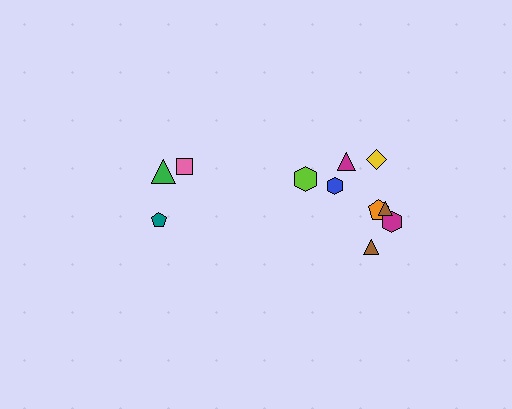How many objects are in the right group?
There are 8 objects.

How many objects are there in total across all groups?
There are 11 objects.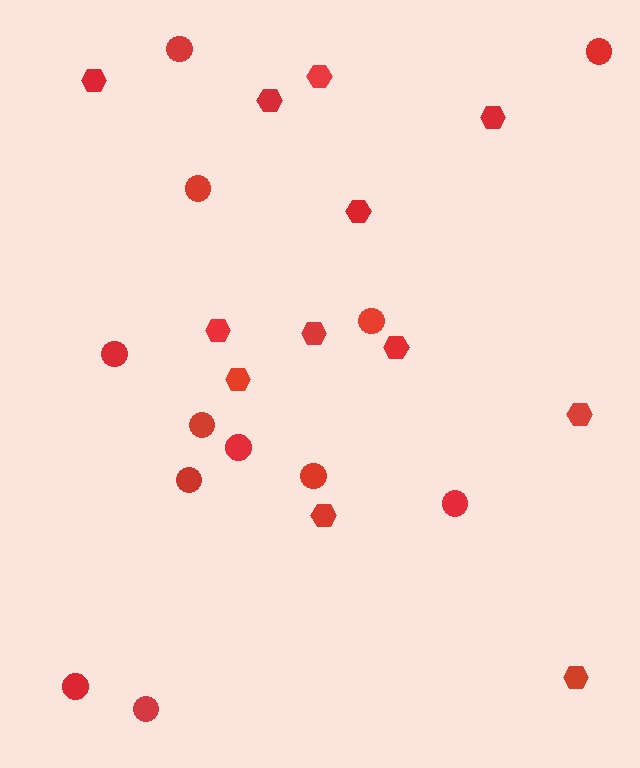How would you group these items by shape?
There are 2 groups: one group of circles (12) and one group of hexagons (12).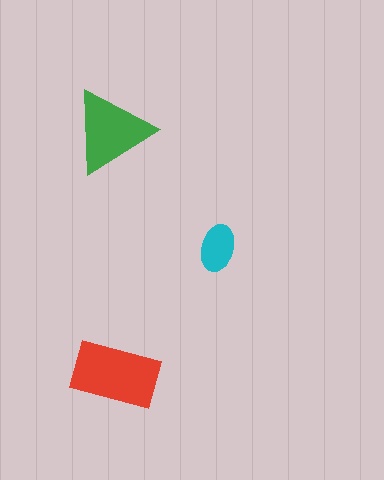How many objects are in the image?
There are 3 objects in the image.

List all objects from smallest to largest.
The cyan ellipse, the green triangle, the red rectangle.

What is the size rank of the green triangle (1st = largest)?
2nd.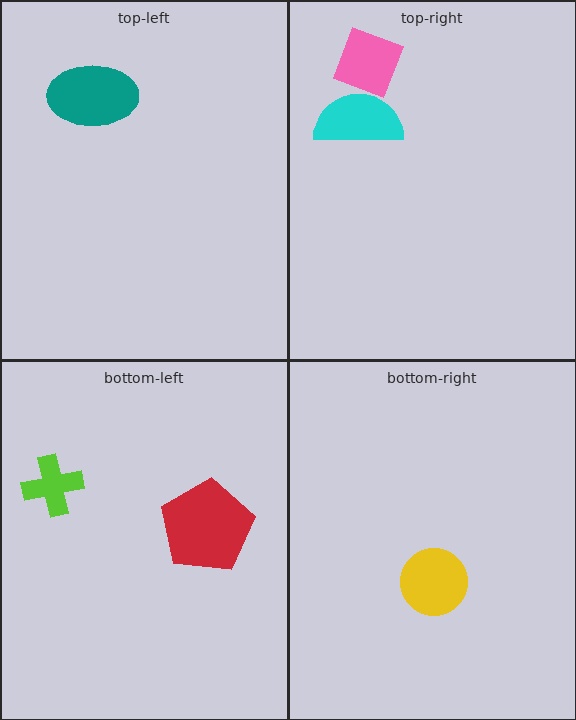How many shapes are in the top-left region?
1.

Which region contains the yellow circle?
The bottom-right region.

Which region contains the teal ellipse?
The top-left region.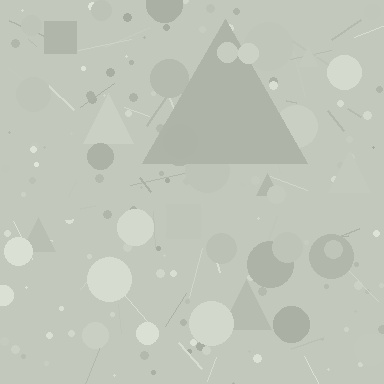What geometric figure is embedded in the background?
A triangle is embedded in the background.